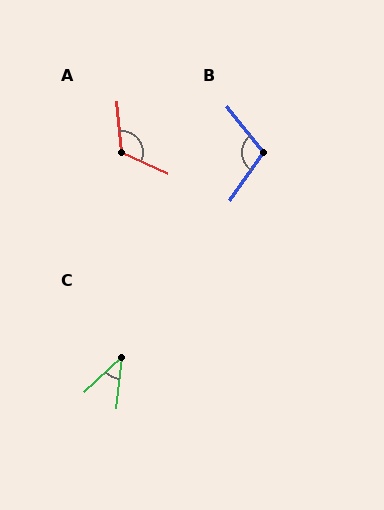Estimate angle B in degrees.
Approximately 107 degrees.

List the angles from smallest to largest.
C (41°), B (107°), A (119°).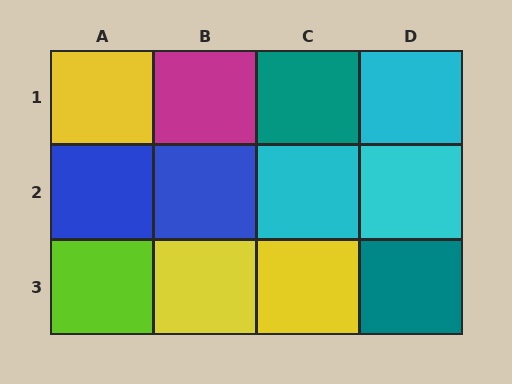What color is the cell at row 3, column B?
Yellow.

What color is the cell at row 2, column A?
Blue.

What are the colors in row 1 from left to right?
Yellow, magenta, teal, cyan.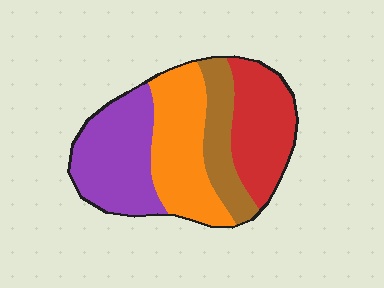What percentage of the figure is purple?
Purple covers 30% of the figure.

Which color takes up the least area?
Brown, at roughly 15%.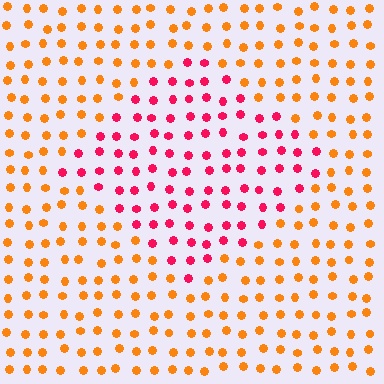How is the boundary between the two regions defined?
The boundary is defined purely by a slight shift in hue (about 49 degrees). Spacing, size, and orientation are identical on both sides.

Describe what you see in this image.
The image is filled with small orange elements in a uniform arrangement. A diamond-shaped region is visible where the elements are tinted to a slightly different hue, forming a subtle color boundary.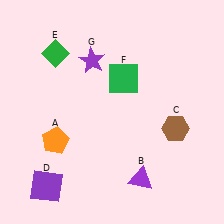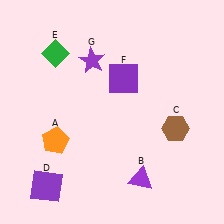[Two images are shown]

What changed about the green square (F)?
In Image 1, F is green. In Image 2, it changed to purple.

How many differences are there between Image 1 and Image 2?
There is 1 difference between the two images.